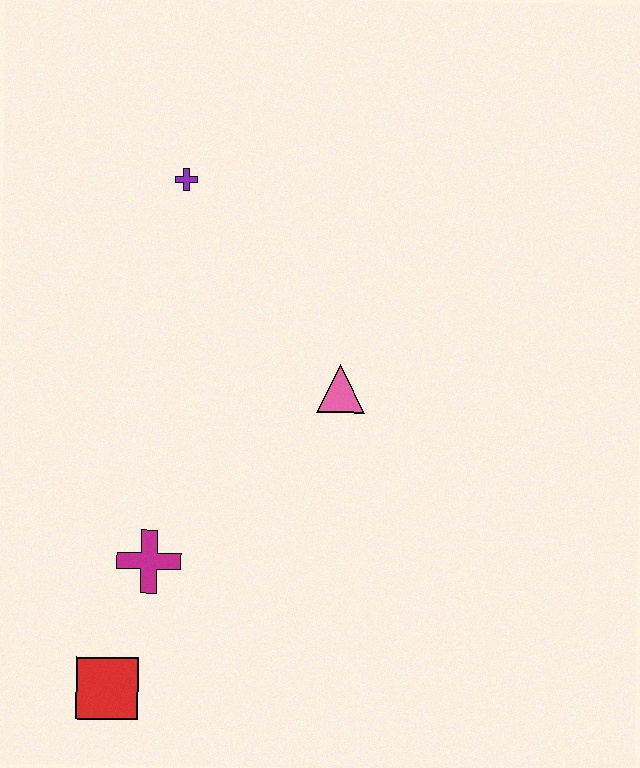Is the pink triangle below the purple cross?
Yes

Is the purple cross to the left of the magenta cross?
No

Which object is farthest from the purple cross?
The red square is farthest from the purple cross.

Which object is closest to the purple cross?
The pink triangle is closest to the purple cross.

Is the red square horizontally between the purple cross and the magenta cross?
No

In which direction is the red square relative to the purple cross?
The red square is below the purple cross.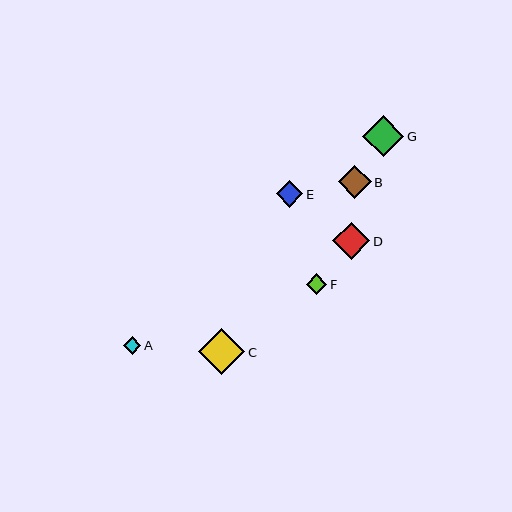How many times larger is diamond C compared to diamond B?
Diamond C is approximately 1.4 times the size of diamond B.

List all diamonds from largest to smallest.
From largest to smallest: C, G, D, B, E, F, A.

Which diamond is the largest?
Diamond C is the largest with a size of approximately 47 pixels.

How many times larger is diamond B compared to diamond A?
Diamond B is approximately 1.9 times the size of diamond A.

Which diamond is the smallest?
Diamond A is the smallest with a size of approximately 17 pixels.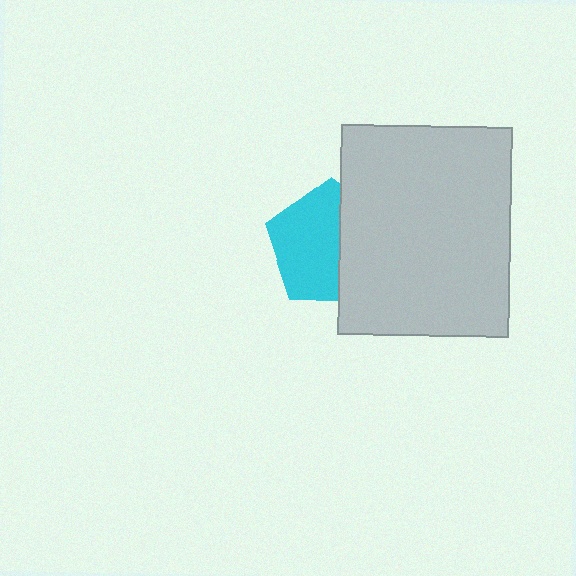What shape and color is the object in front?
The object in front is a light gray rectangle.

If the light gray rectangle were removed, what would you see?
You would see the complete cyan pentagon.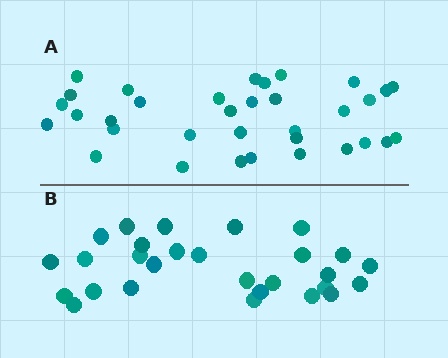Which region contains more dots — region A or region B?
Region A (the top region) has more dots.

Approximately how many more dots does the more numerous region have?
Region A has about 6 more dots than region B.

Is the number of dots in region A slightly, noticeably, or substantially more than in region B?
Region A has only slightly more — the two regions are fairly close. The ratio is roughly 1.2 to 1.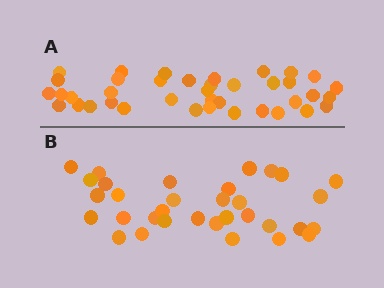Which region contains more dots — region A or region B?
Region A (the top region) has more dots.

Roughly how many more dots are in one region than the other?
Region A has about 6 more dots than region B.